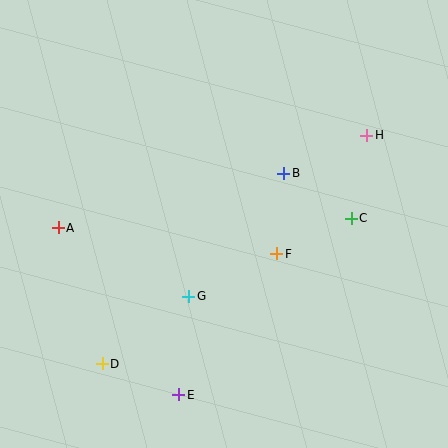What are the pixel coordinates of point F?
Point F is at (277, 254).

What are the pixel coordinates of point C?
Point C is at (351, 218).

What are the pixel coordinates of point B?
Point B is at (284, 173).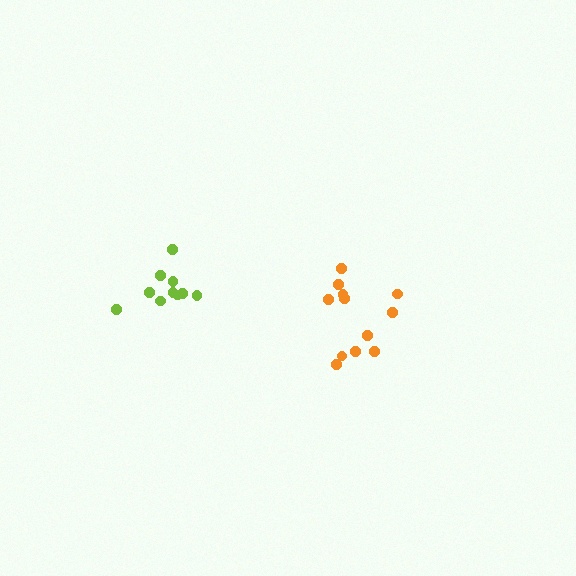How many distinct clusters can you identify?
There are 2 distinct clusters.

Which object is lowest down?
The orange cluster is bottommost.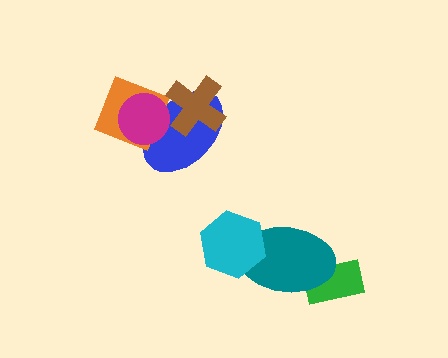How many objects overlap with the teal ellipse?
2 objects overlap with the teal ellipse.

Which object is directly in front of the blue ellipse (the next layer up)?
The orange diamond is directly in front of the blue ellipse.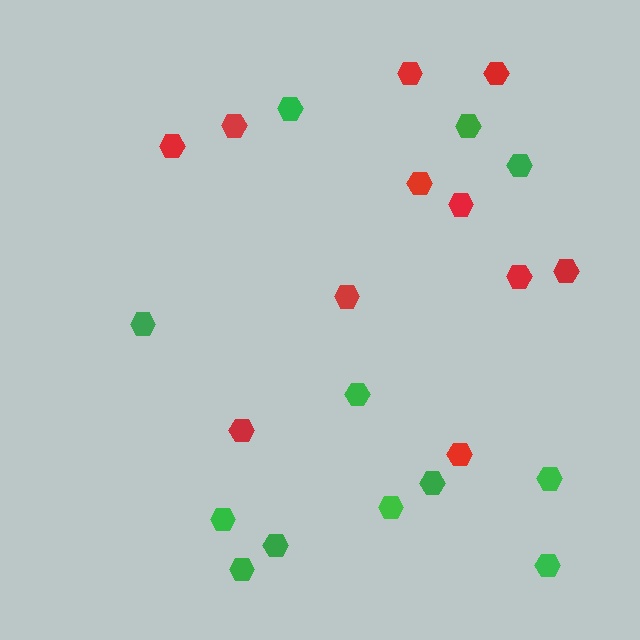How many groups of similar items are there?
There are 2 groups: one group of red hexagons (11) and one group of green hexagons (12).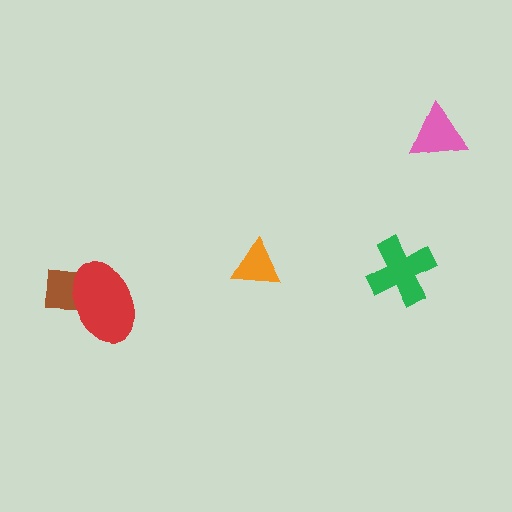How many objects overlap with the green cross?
0 objects overlap with the green cross.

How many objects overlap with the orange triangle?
0 objects overlap with the orange triangle.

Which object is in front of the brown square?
The red ellipse is in front of the brown square.